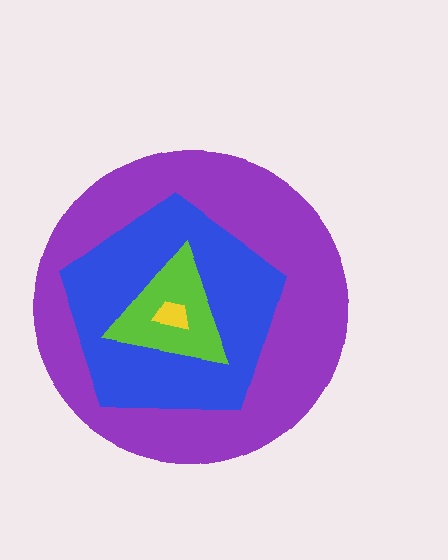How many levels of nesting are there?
4.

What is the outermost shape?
The purple circle.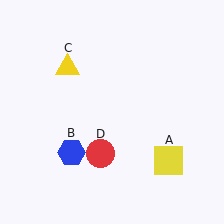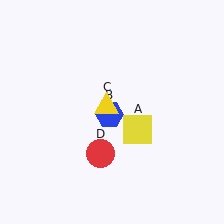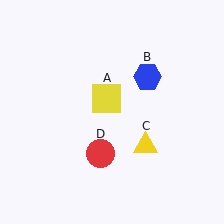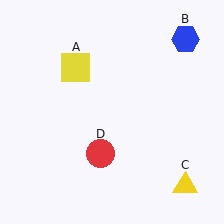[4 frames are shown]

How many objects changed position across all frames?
3 objects changed position: yellow square (object A), blue hexagon (object B), yellow triangle (object C).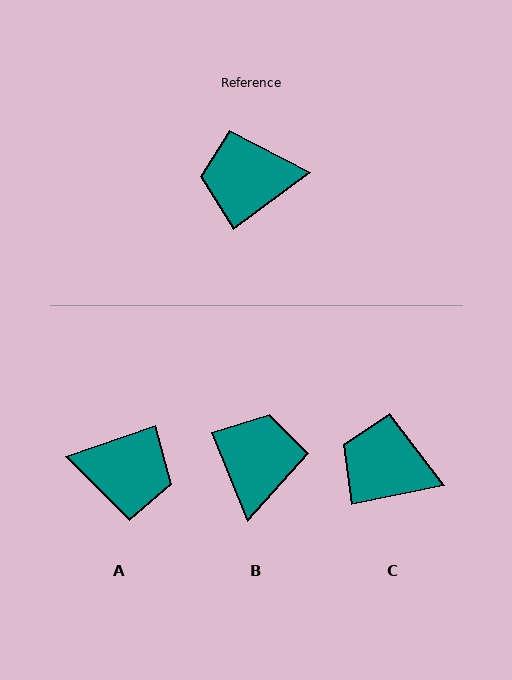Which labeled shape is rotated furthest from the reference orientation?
A, about 163 degrees away.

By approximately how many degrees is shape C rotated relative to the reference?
Approximately 24 degrees clockwise.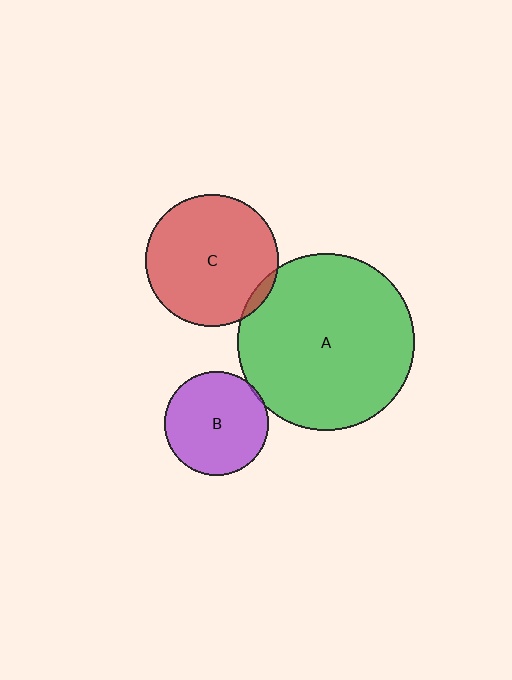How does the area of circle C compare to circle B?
Approximately 1.6 times.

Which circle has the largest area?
Circle A (green).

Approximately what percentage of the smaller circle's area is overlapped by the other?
Approximately 5%.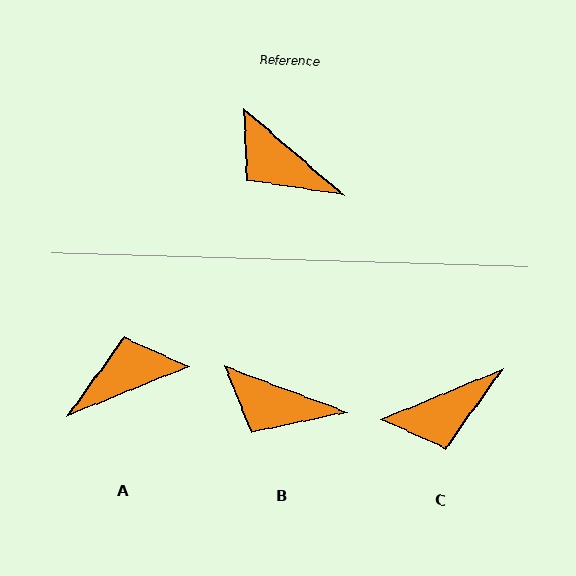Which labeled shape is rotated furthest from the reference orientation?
A, about 117 degrees away.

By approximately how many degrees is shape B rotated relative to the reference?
Approximately 20 degrees counter-clockwise.